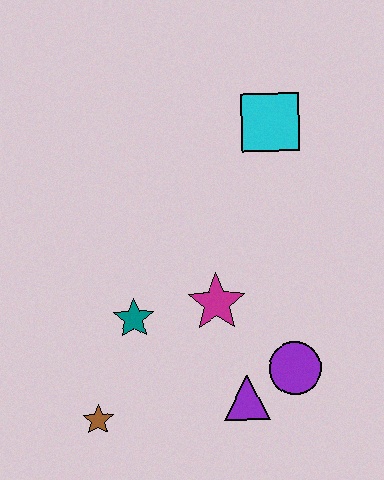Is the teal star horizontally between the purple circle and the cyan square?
No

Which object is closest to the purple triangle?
The purple circle is closest to the purple triangle.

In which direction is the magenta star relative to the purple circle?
The magenta star is to the left of the purple circle.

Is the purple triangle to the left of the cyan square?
Yes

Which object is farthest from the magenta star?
The cyan square is farthest from the magenta star.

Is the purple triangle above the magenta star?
No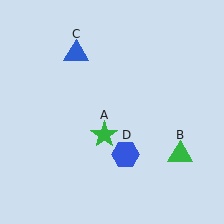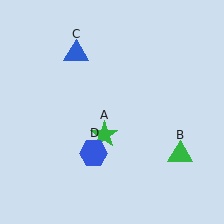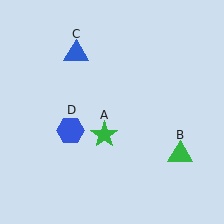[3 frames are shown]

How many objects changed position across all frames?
1 object changed position: blue hexagon (object D).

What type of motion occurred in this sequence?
The blue hexagon (object D) rotated clockwise around the center of the scene.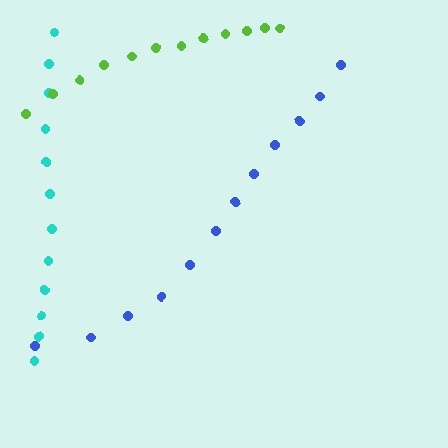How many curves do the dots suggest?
There are 3 distinct paths.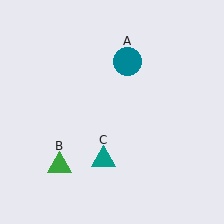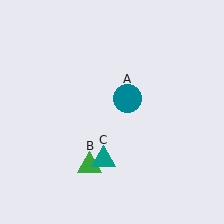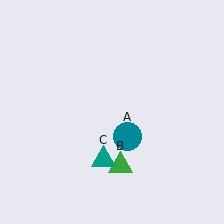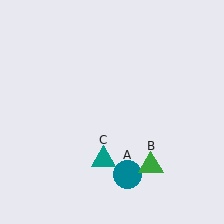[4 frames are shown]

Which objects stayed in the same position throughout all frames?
Teal triangle (object C) remained stationary.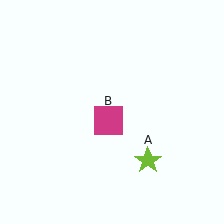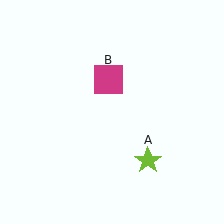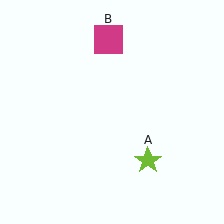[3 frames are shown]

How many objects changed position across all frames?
1 object changed position: magenta square (object B).